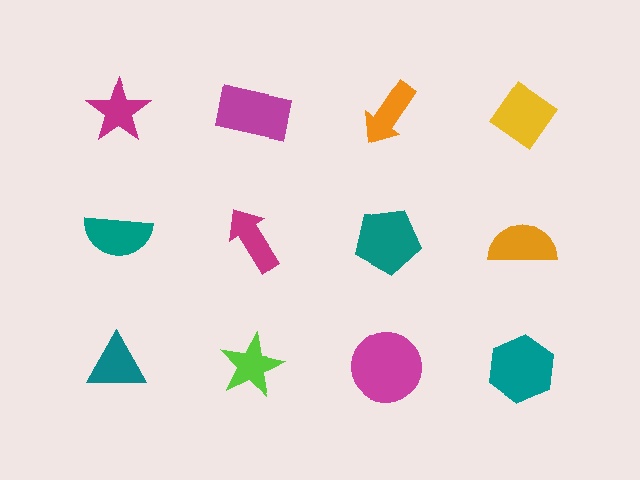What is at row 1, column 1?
A magenta star.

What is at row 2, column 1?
A teal semicircle.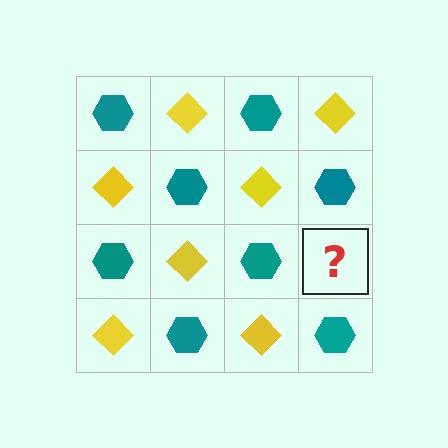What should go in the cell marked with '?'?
The missing cell should contain a yellow diamond.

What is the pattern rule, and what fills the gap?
The rule is that it alternates teal hexagon and yellow diamond in a checkerboard pattern. The gap should be filled with a yellow diamond.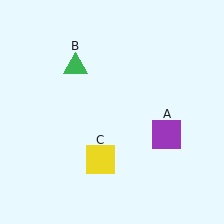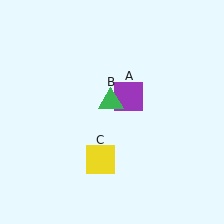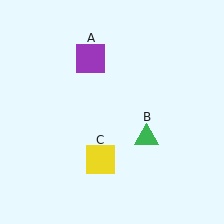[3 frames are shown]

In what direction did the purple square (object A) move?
The purple square (object A) moved up and to the left.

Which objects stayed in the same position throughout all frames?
Yellow square (object C) remained stationary.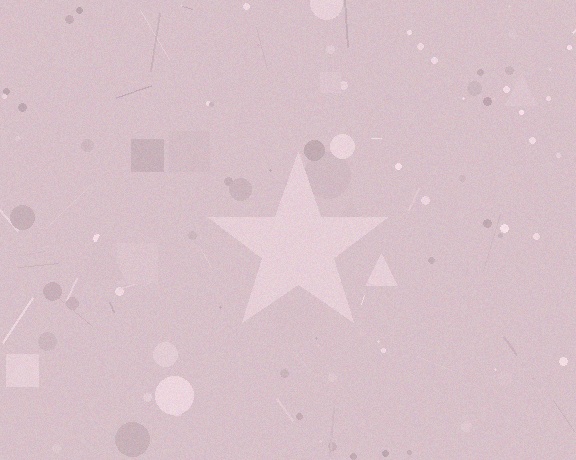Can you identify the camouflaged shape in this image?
The camouflaged shape is a star.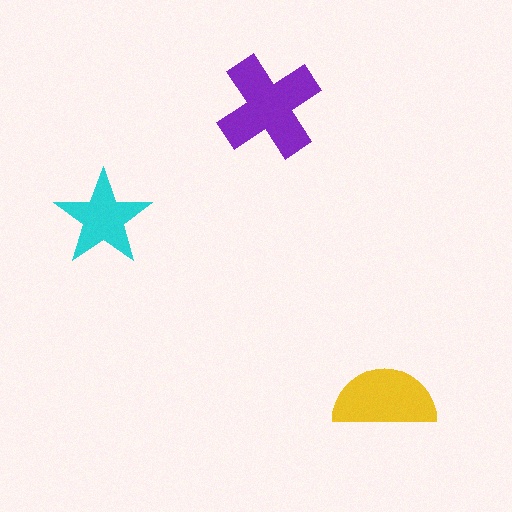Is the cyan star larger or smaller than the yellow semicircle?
Smaller.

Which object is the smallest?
The cyan star.